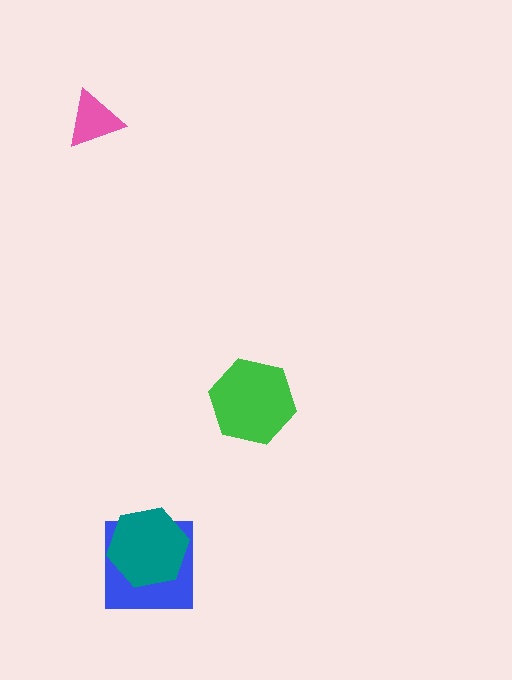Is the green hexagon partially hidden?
No, no other shape covers it.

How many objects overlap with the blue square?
1 object overlaps with the blue square.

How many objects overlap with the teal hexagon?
1 object overlaps with the teal hexagon.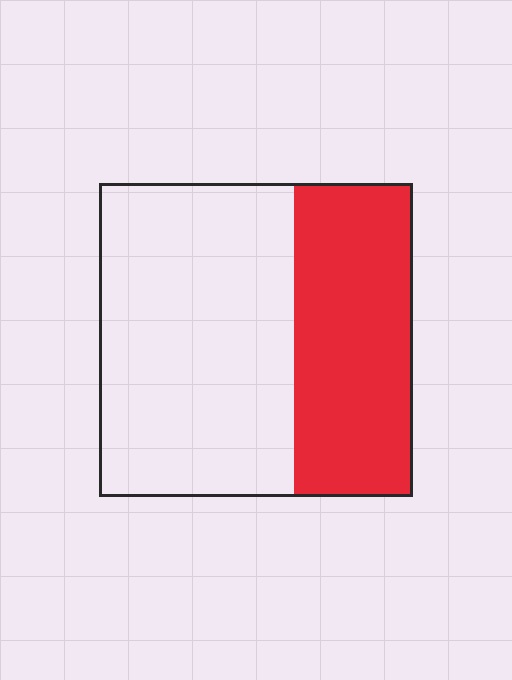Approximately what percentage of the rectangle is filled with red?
Approximately 40%.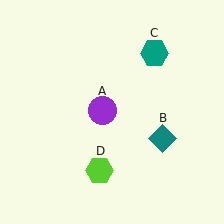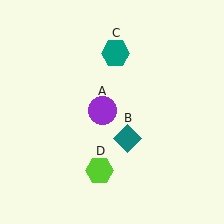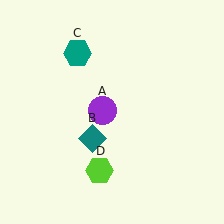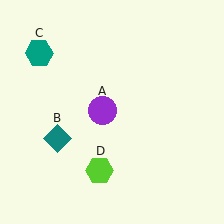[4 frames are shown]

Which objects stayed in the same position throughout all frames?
Purple circle (object A) and lime hexagon (object D) remained stationary.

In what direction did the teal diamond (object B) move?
The teal diamond (object B) moved left.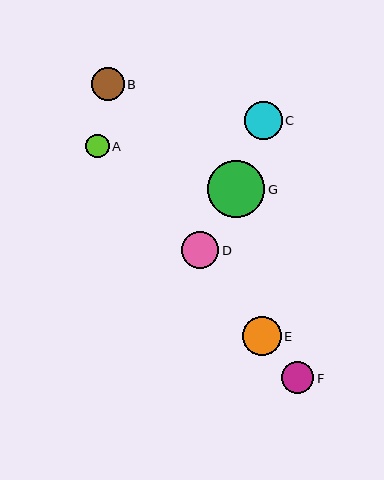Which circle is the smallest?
Circle A is the smallest with a size of approximately 24 pixels.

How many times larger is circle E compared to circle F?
Circle E is approximately 1.2 times the size of circle F.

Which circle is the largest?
Circle G is the largest with a size of approximately 57 pixels.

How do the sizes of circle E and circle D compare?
Circle E and circle D are approximately the same size.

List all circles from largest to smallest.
From largest to smallest: G, E, C, D, B, F, A.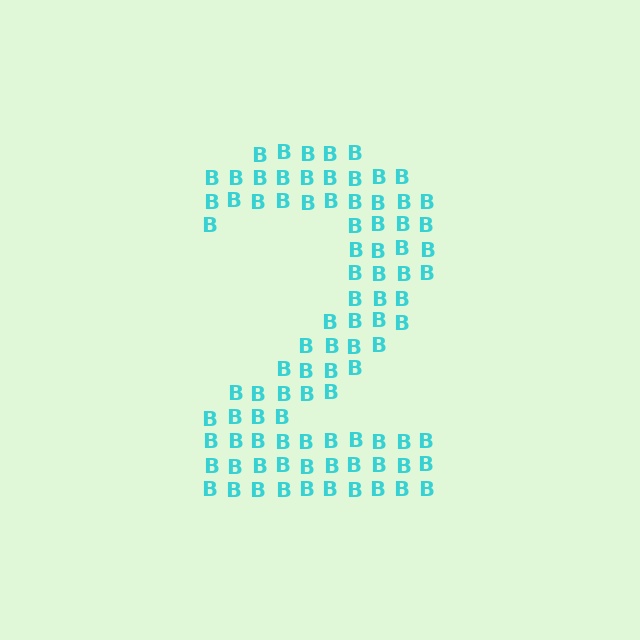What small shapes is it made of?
It is made of small letter B's.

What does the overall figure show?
The overall figure shows the digit 2.